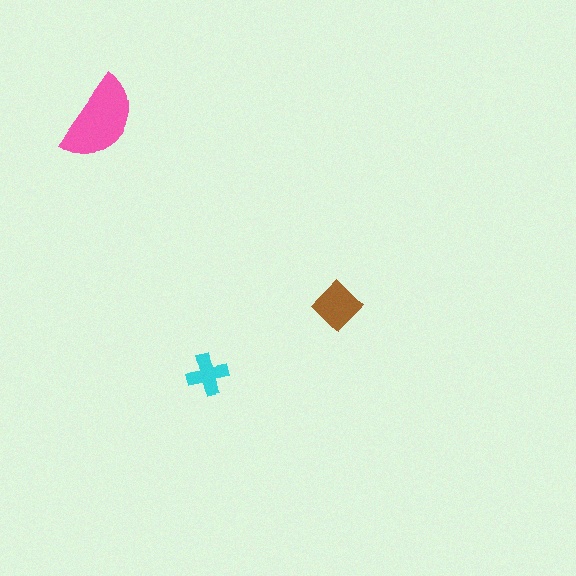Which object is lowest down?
The cyan cross is bottommost.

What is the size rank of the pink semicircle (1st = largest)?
1st.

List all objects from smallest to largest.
The cyan cross, the brown diamond, the pink semicircle.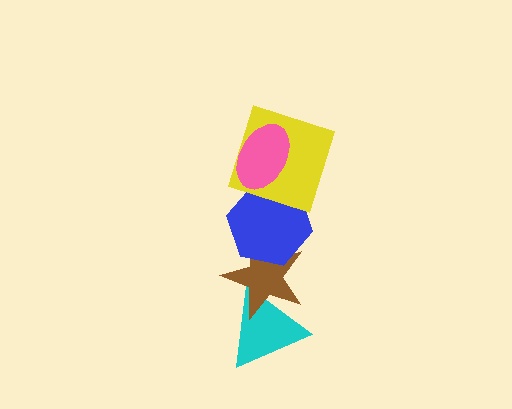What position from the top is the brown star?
The brown star is 4th from the top.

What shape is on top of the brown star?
The blue hexagon is on top of the brown star.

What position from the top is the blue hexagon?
The blue hexagon is 3rd from the top.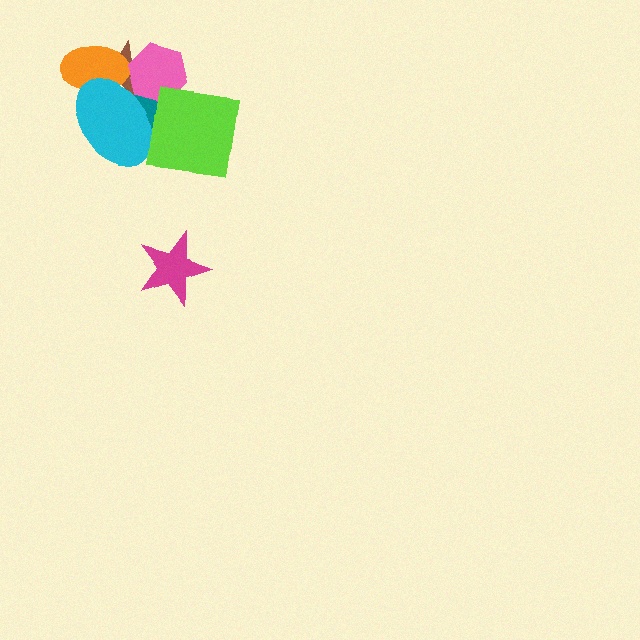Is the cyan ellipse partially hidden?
Yes, it is partially covered by another shape.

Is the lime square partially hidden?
No, no other shape covers it.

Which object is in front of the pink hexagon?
The cyan ellipse is in front of the pink hexagon.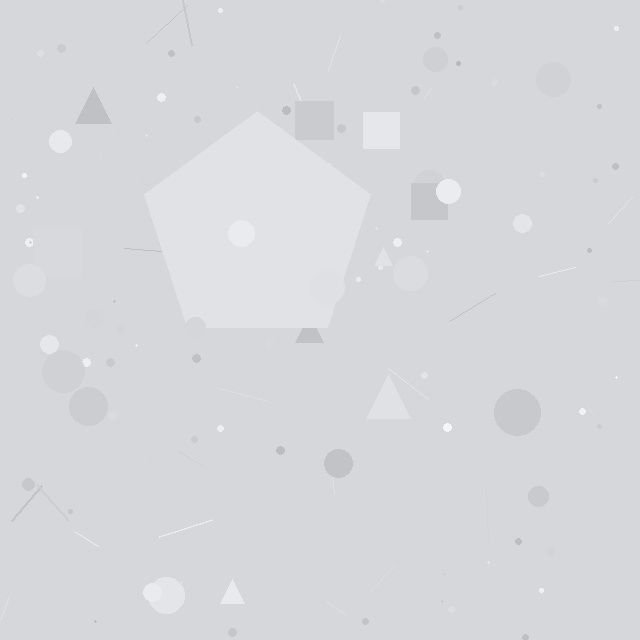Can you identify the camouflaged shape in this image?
The camouflaged shape is a pentagon.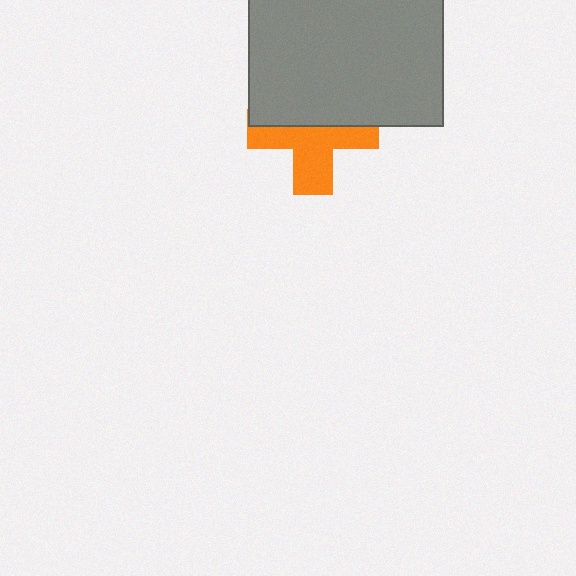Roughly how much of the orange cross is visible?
About half of it is visible (roughly 53%).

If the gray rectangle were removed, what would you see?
You would see the complete orange cross.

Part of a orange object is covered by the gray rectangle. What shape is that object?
It is a cross.